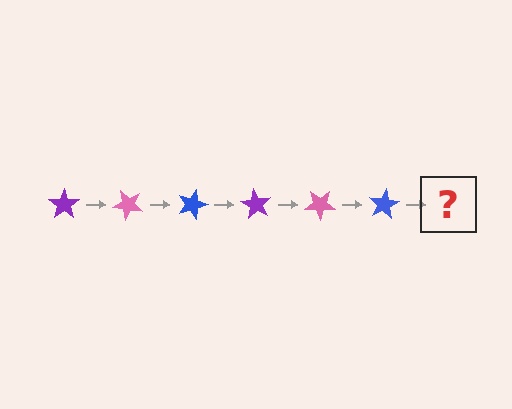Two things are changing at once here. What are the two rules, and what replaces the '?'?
The two rules are that it rotates 45 degrees each step and the color cycles through purple, pink, and blue. The '?' should be a purple star, rotated 270 degrees from the start.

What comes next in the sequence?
The next element should be a purple star, rotated 270 degrees from the start.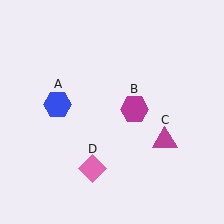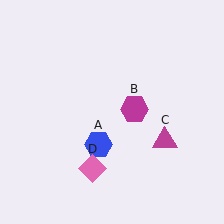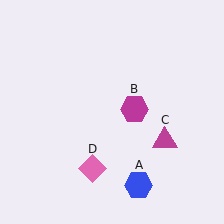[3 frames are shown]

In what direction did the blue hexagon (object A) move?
The blue hexagon (object A) moved down and to the right.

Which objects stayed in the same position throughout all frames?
Magenta hexagon (object B) and magenta triangle (object C) and pink diamond (object D) remained stationary.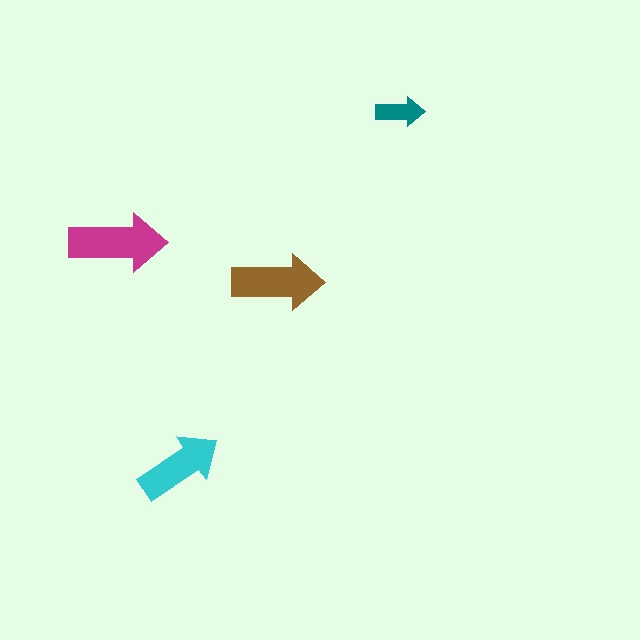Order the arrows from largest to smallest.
the magenta one, the brown one, the cyan one, the teal one.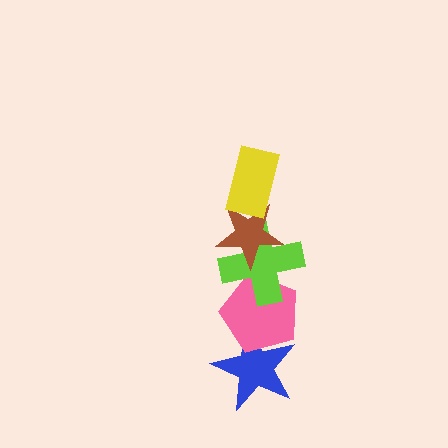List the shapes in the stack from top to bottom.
From top to bottom: the yellow rectangle, the brown star, the lime cross, the pink pentagon, the blue star.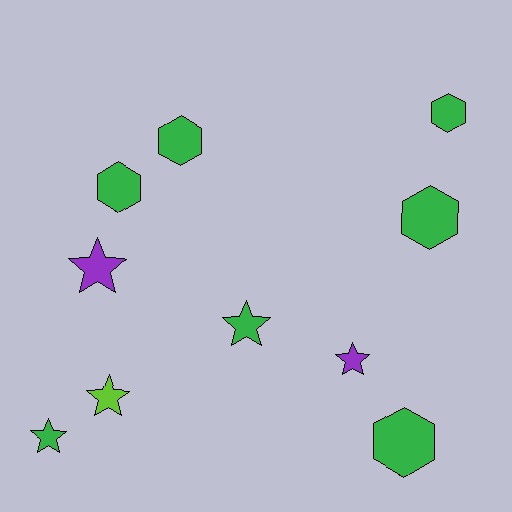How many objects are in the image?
There are 10 objects.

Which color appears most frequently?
Green, with 7 objects.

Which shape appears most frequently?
Hexagon, with 5 objects.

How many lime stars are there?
There is 1 lime star.